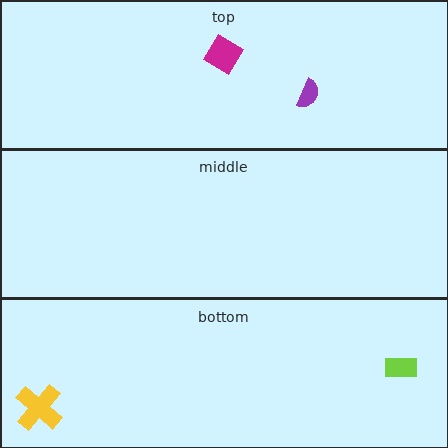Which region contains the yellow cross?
The bottom region.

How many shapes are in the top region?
2.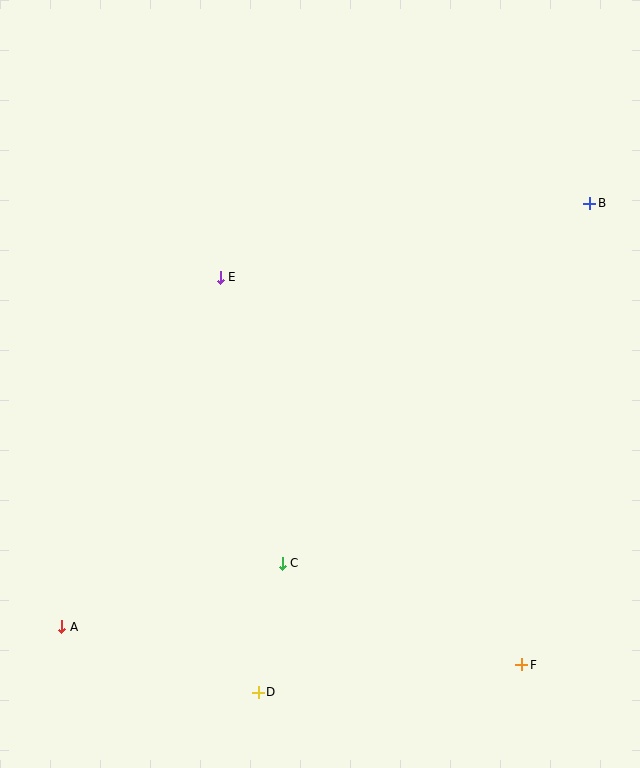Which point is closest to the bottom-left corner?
Point A is closest to the bottom-left corner.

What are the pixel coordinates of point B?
Point B is at (590, 203).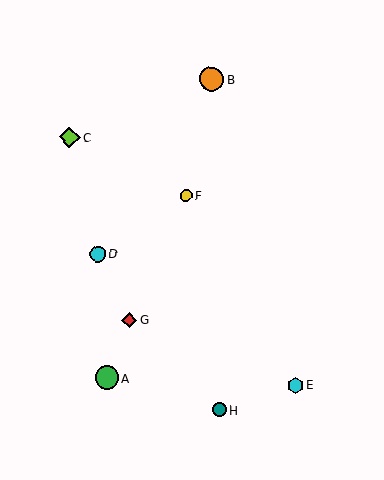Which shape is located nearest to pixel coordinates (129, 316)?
The red diamond (labeled G) at (129, 320) is nearest to that location.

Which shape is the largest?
The orange circle (labeled B) is the largest.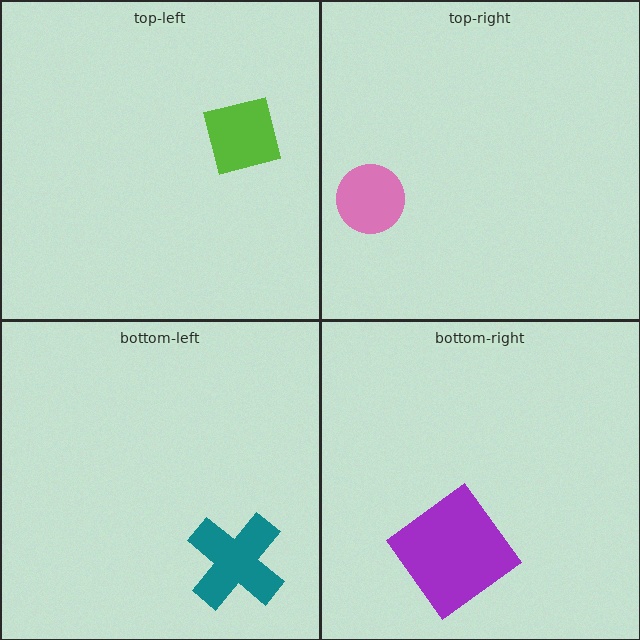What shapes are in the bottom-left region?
The teal cross.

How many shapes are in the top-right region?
1.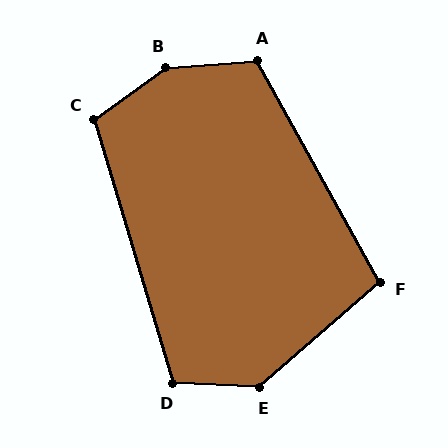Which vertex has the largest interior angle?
B, at approximately 148 degrees.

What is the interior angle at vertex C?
Approximately 109 degrees (obtuse).